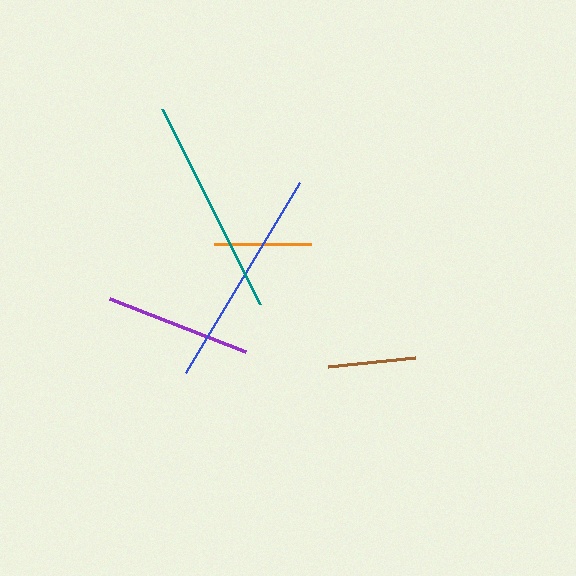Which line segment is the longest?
The blue line is the longest at approximately 221 pixels.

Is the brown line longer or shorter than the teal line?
The teal line is longer than the brown line.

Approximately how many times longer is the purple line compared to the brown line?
The purple line is approximately 1.7 times the length of the brown line.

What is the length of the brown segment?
The brown segment is approximately 88 pixels long.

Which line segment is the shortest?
The brown line is the shortest at approximately 88 pixels.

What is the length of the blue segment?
The blue segment is approximately 221 pixels long.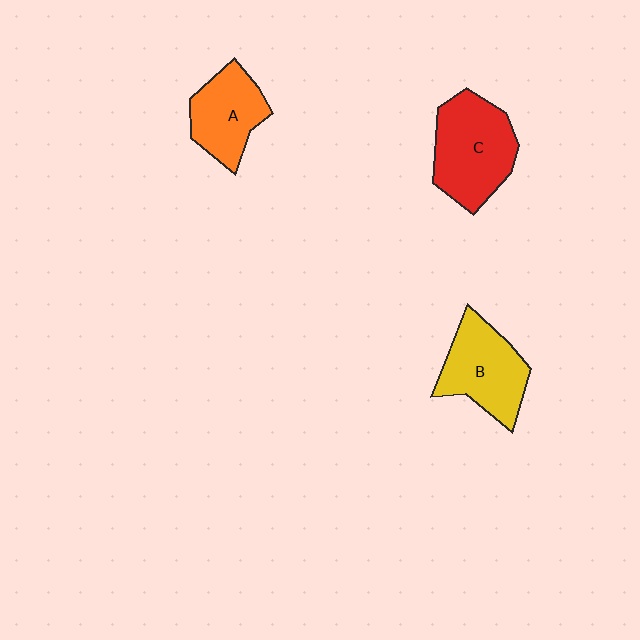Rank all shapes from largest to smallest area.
From largest to smallest: C (red), B (yellow), A (orange).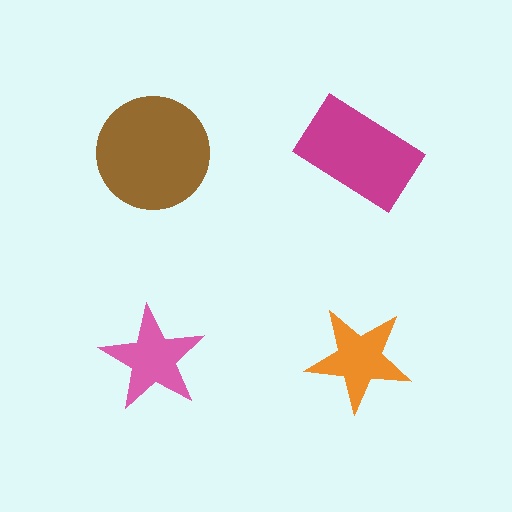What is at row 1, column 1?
A brown circle.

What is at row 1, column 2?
A magenta rectangle.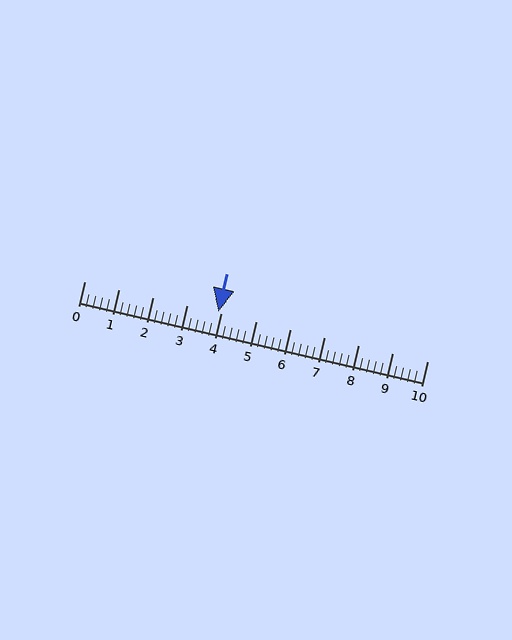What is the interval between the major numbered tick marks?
The major tick marks are spaced 1 units apart.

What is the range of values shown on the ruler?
The ruler shows values from 0 to 10.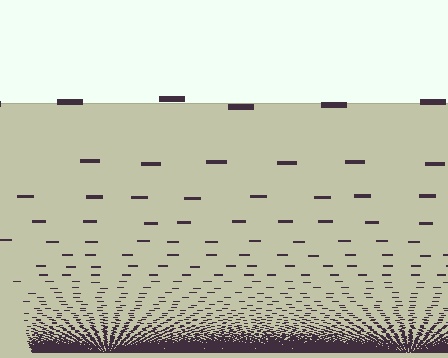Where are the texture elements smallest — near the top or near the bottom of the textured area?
Near the bottom.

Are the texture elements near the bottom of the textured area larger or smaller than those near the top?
Smaller. The gradient is inverted — elements near the bottom are smaller and denser.